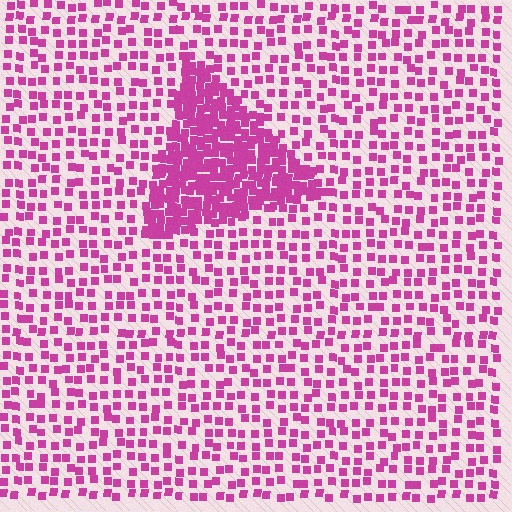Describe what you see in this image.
The image contains small magenta elements arranged at two different densities. A triangle-shaped region is visible where the elements are more densely packed than the surrounding area.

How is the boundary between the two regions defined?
The boundary is defined by a change in element density (approximately 2.8x ratio). All elements are the same color, size, and shape.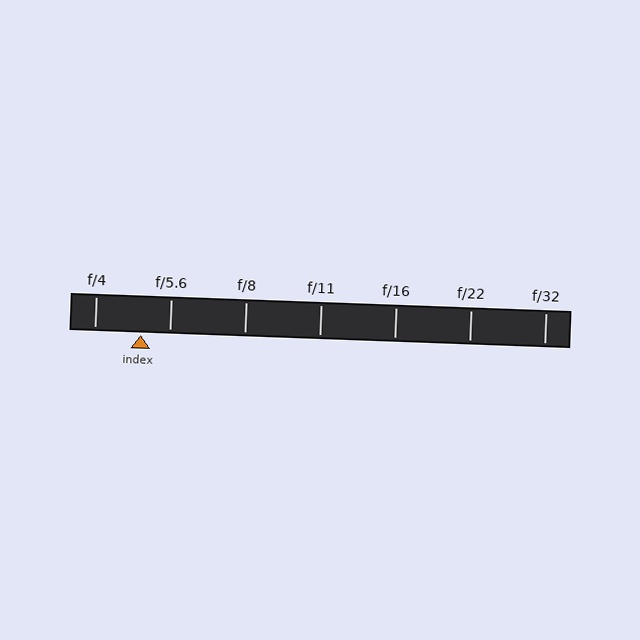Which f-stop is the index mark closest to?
The index mark is closest to f/5.6.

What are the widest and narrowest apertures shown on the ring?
The widest aperture shown is f/4 and the narrowest is f/32.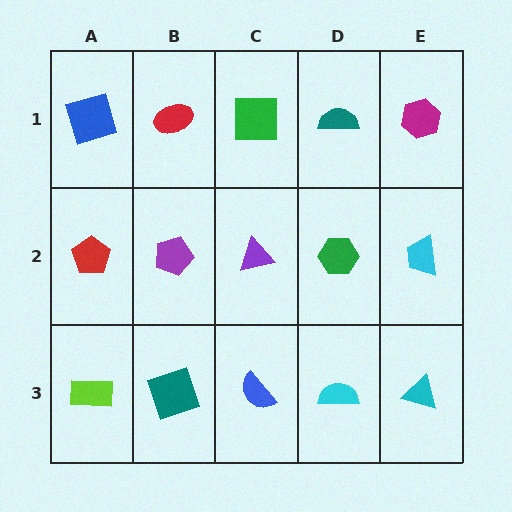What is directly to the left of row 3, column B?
A lime rectangle.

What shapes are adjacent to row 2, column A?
A blue square (row 1, column A), a lime rectangle (row 3, column A), a purple pentagon (row 2, column B).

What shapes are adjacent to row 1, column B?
A purple pentagon (row 2, column B), a blue square (row 1, column A), a green square (row 1, column C).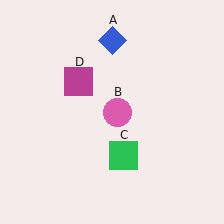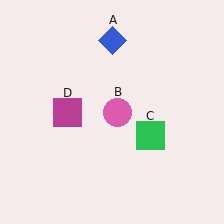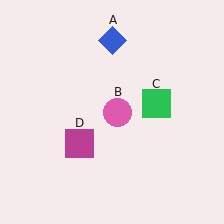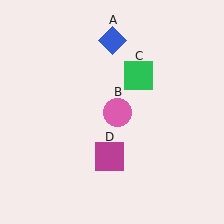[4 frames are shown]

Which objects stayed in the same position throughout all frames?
Blue diamond (object A) and pink circle (object B) remained stationary.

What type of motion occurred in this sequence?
The green square (object C), magenta square (object D) rotated counterclockwise around the center of the scene.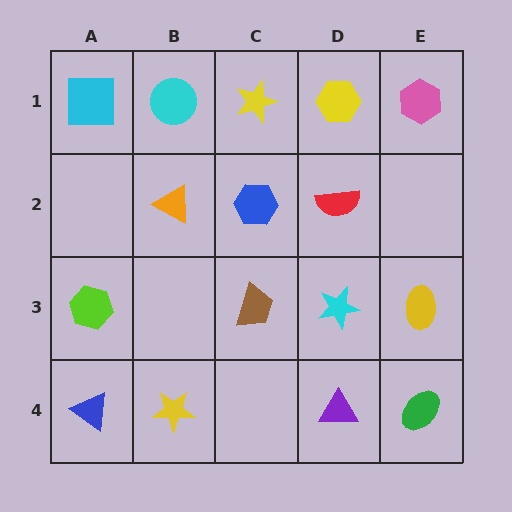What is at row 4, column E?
A green ellipse.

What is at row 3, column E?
A yellow ellipse.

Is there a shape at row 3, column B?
No, that cell is empty.